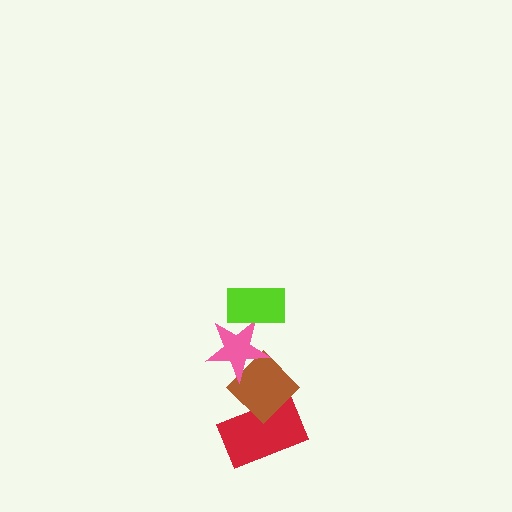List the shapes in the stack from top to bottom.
From top to bottom: the lime rectangle, the pink star, the brown diamond, the red rectangle.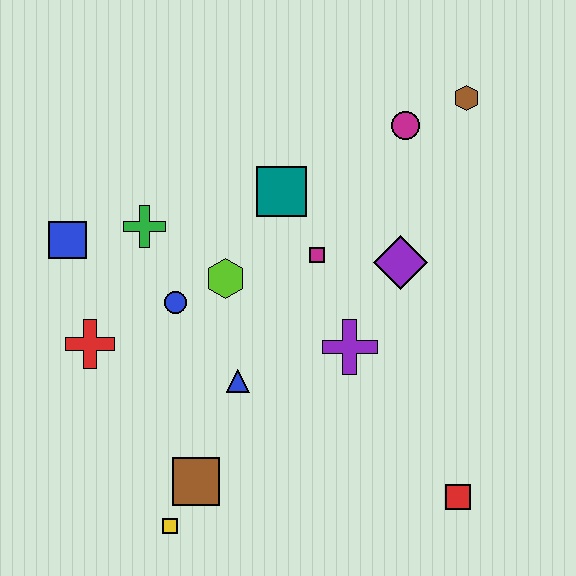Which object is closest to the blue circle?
The lime hexagon is closest to the blue circle.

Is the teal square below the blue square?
No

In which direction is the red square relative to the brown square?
The red square is to the right of the brown square.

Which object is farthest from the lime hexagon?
The red square is farthest from the lime hexagon.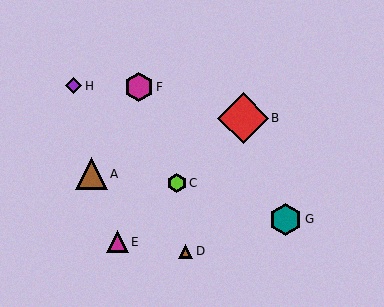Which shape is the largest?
The red diamond (labeled B) is the largest.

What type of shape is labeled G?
Shape G is a teal hexagon.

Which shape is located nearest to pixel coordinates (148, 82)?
The magenta hexagon (labeled F) at (139, 87) is nearest to that location.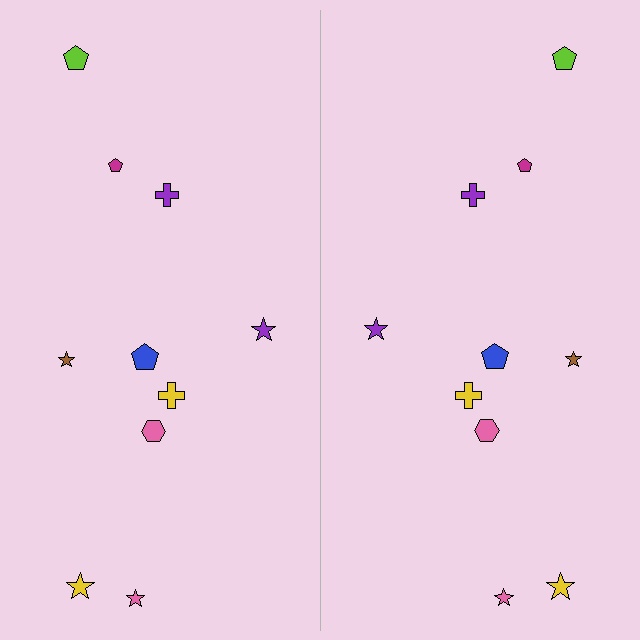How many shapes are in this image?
There are 20 shapes in this image.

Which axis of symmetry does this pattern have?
The pattern has a vertical axis of symmetry running through the center of the image.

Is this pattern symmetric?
Yes, this pattern has bilateral (reflection) symmetry.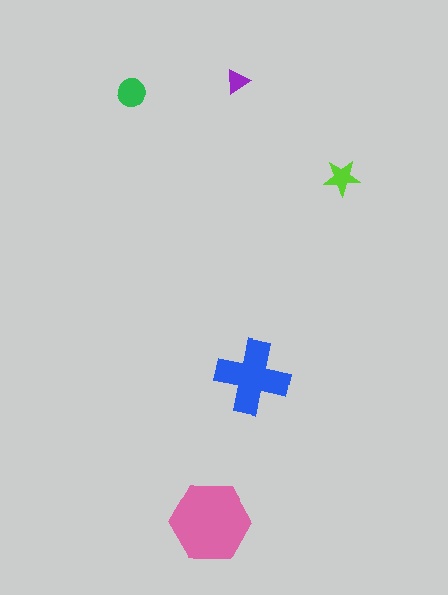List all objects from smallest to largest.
The purple triangle, the lime star, the green circle, the blue cross, the pink hexagon.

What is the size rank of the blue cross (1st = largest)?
2nd.